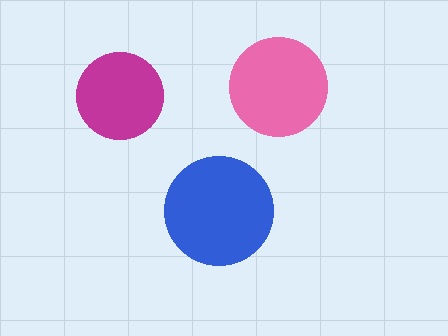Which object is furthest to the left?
The magenta circle is leftmost.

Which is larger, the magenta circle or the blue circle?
The blue one.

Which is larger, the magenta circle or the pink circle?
The pink one.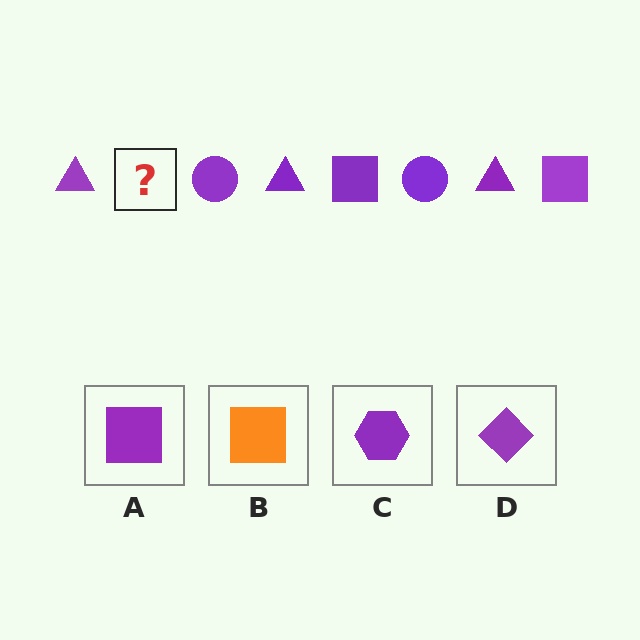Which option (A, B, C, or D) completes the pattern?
A.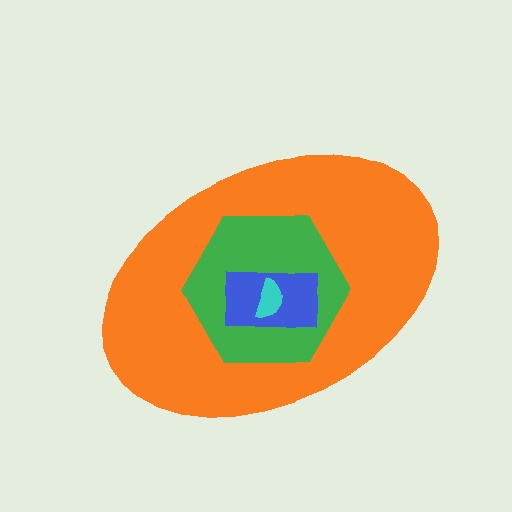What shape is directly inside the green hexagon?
The blue rectangle.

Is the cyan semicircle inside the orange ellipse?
Yes.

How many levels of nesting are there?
4.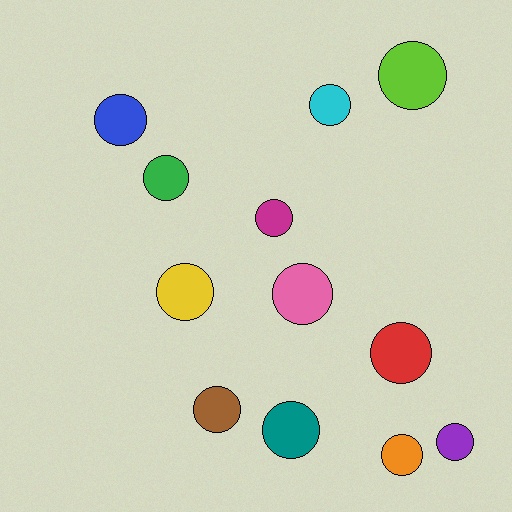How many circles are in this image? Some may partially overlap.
There are 12 circles.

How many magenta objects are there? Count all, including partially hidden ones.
There is 1 magenta object.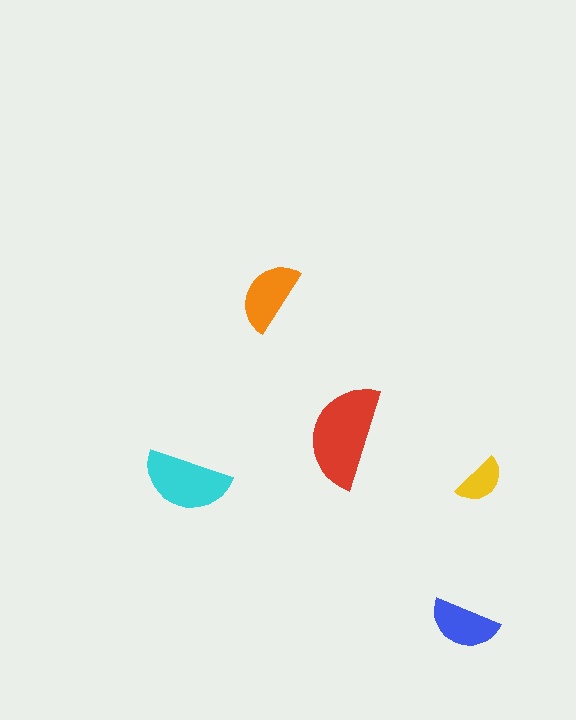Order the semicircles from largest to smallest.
the red one, the cyan one, the orange one, the blue one, the yellow one.